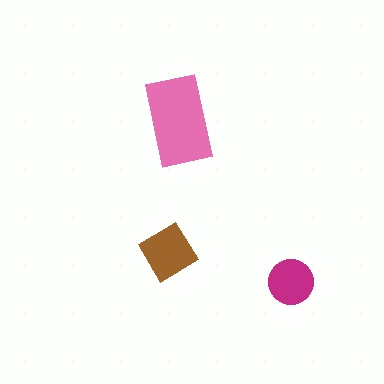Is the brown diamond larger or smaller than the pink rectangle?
Smaller.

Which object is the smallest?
The magenta circle.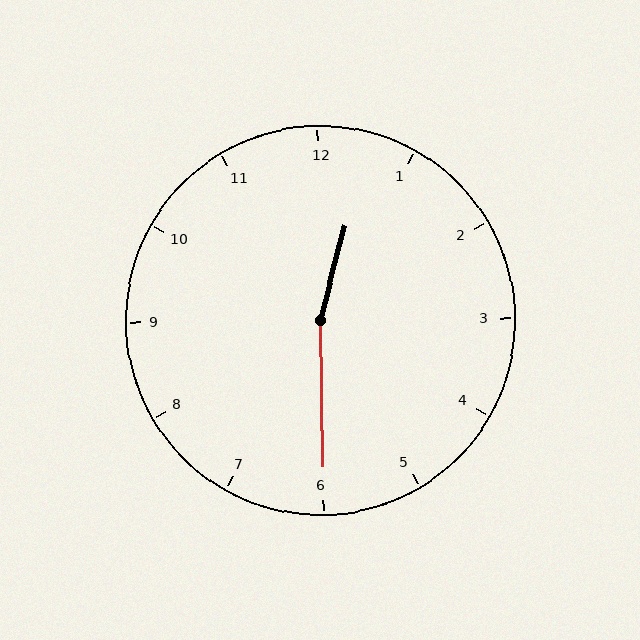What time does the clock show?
12:30.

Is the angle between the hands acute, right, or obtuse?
It is obtuse.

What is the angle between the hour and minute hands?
Approximately 165 degrees.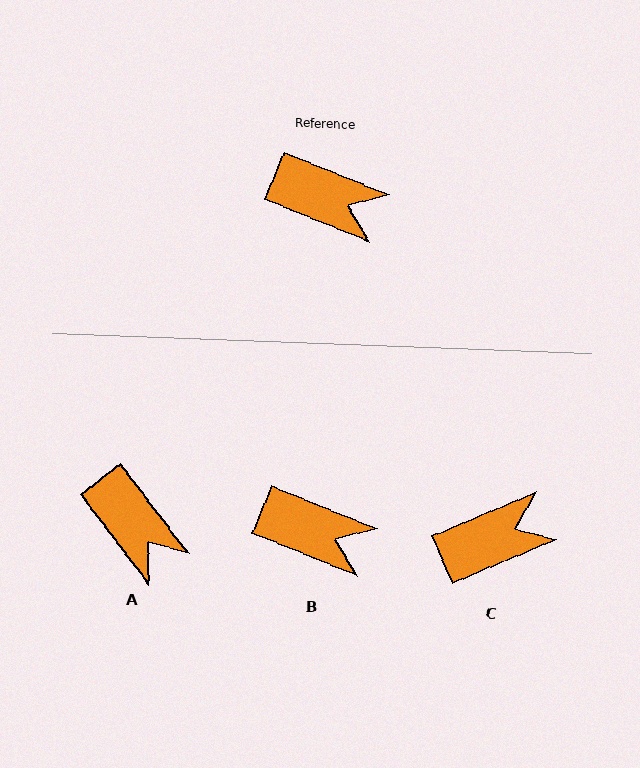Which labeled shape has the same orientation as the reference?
B.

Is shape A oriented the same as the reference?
No, it is off by about 31 degrees.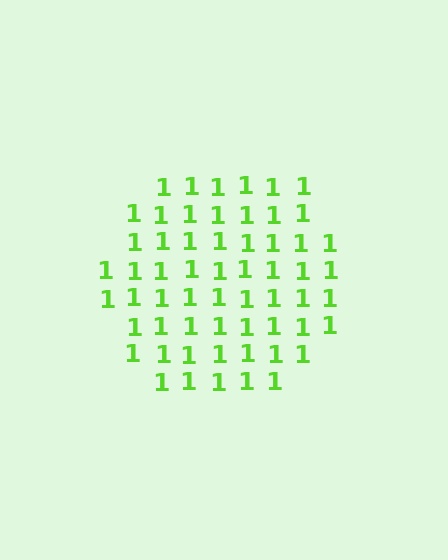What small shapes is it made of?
It is made of small digit 1's.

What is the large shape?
The large shape is a hexagon.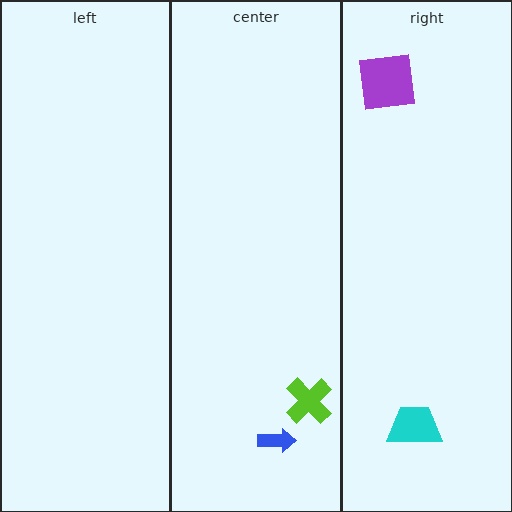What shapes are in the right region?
The purple square, the cyan trapezoid.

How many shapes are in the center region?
2.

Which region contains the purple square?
The right region.